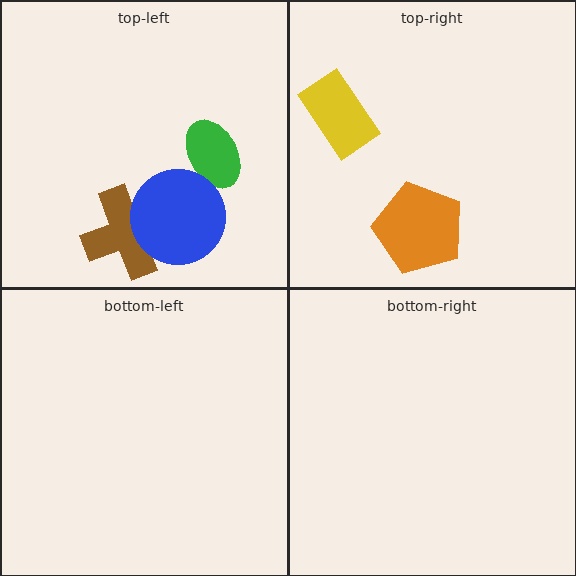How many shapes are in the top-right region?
2.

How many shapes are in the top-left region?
3.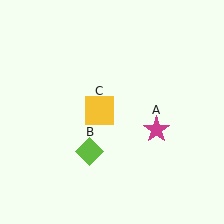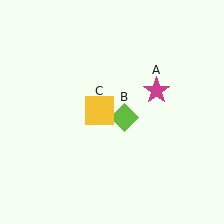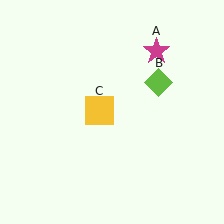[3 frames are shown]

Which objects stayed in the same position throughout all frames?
Yellow square (object C) remained stationary.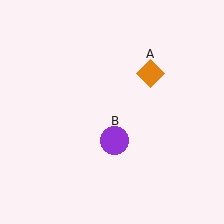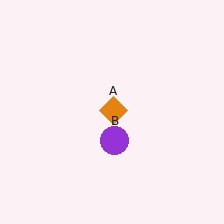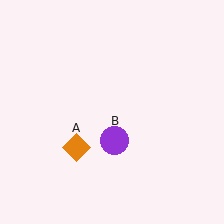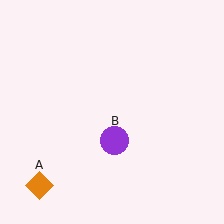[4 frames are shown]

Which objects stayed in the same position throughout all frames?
Purple circle (object B) remained stationary.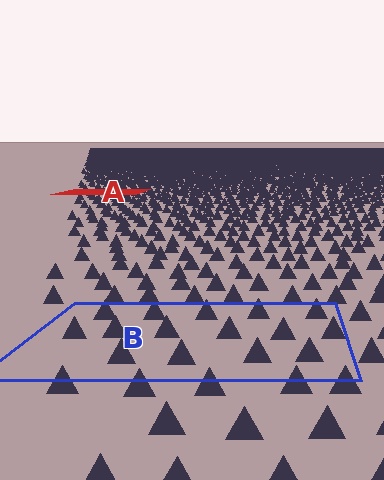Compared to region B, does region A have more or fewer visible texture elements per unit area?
Region A has more texture elements per unit area — they are packed more densely because it is farther away.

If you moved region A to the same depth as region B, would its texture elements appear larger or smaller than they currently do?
They would appear larger. At a closer depth, the same texture elements are projected at a bigger on-screen size.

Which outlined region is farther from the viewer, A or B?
Region A is farther from the viewer — the texture elements inside it appear smaller and more densely packed.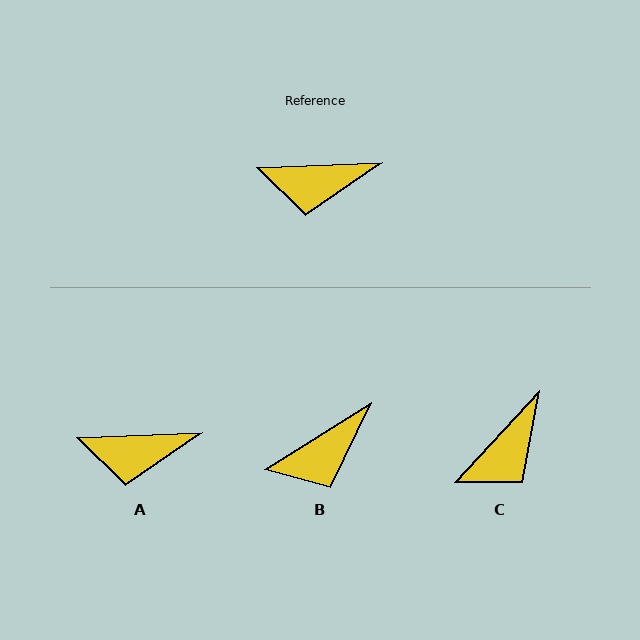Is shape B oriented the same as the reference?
No, it is off by about 29 degrees.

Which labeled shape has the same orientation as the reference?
A.